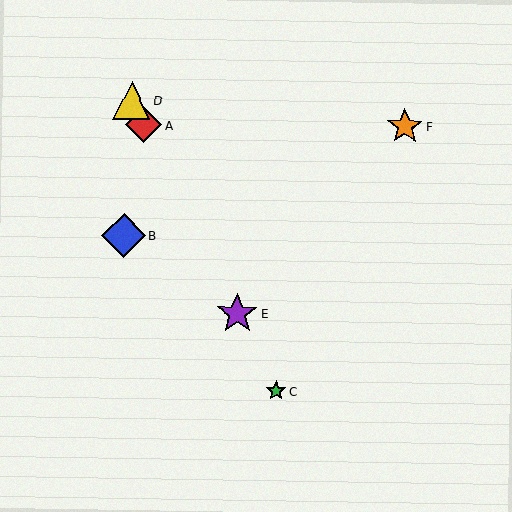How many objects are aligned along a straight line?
4 objects (A, C, D, E) are aligned along a straight line.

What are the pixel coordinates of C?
Object C is at (276, 391).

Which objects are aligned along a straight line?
Objects A, C, D, E are aligned along a straight line.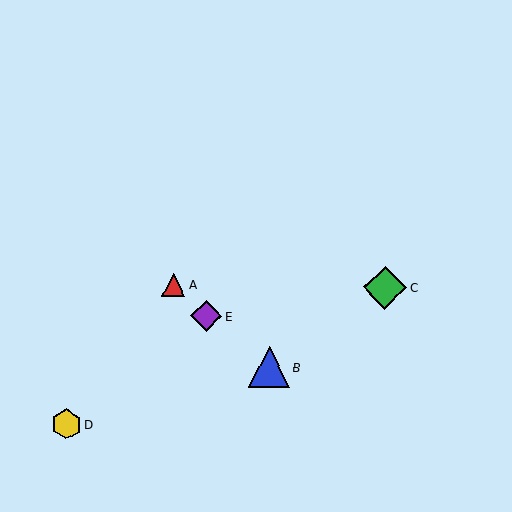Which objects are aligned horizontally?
Objects A, C are aligned horizontally.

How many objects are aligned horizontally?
2 objects (A, C) are aligned horizontally.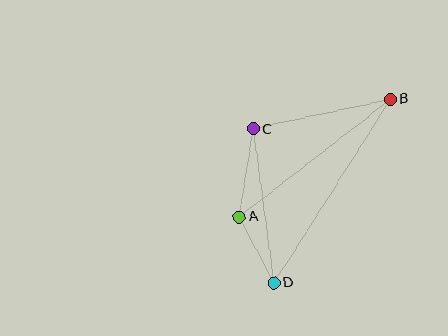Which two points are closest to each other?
Points A and D are closest to each other.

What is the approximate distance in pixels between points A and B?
The distance between A and B is approximately 192 pixels.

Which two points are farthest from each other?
Points B and D are farthest from each other.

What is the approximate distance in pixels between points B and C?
The distance between B and C is approximately 140 pixels.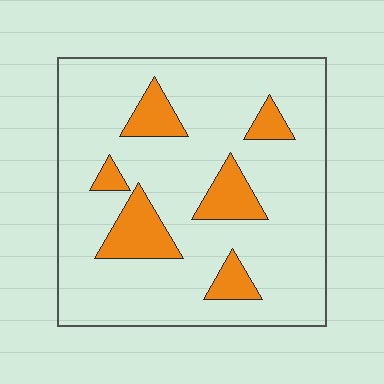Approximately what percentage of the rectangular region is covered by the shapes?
Approximately 15%.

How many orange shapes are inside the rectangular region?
6.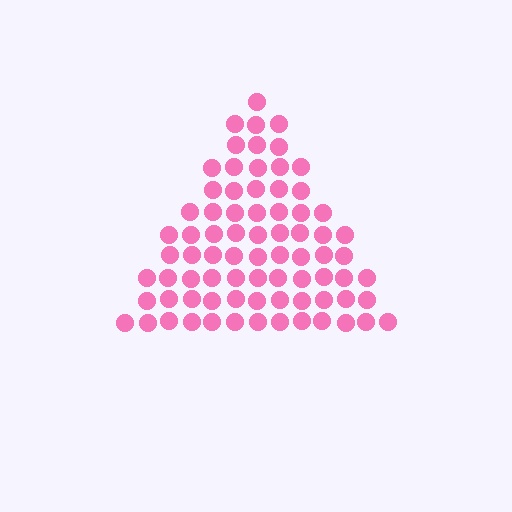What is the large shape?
The large shape is a triangle.